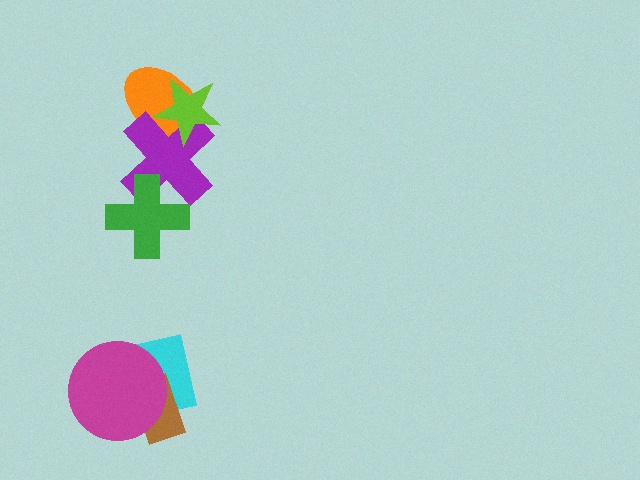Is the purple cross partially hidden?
Yes, it is partially covered by another shape.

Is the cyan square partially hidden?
Yes, it is partially covered by another shape.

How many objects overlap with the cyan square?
2 objects overlap with the cyan square.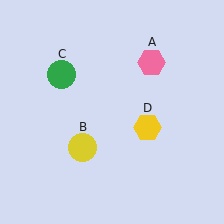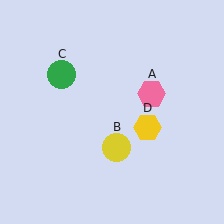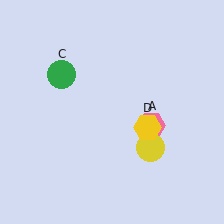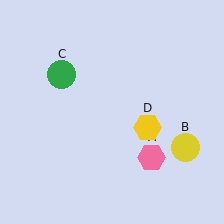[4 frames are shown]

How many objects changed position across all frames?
2 objects changed position: pink hexagon (object A), yellow circle (object B).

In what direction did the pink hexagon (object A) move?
The pink hexagon (object A) moved down.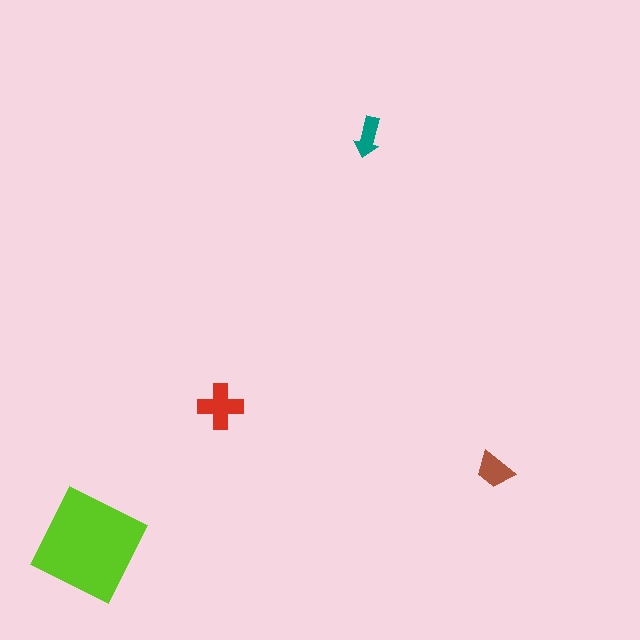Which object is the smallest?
The teal arrow.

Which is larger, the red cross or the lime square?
The lime square.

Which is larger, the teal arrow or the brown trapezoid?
The brown trapezoid.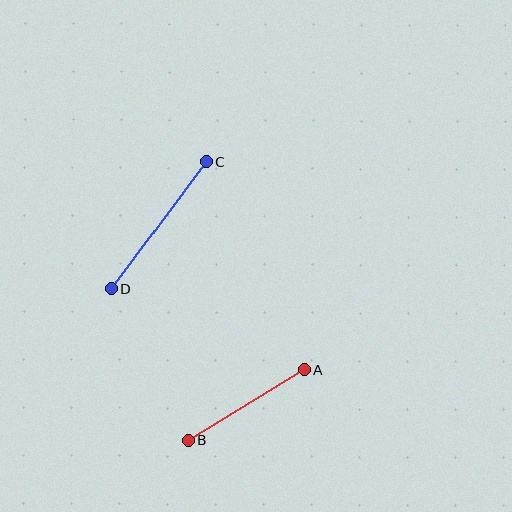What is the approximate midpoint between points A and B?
The midpoint is at approximately (247, 405) pixels.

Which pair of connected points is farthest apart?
Points C and D are farthest apart.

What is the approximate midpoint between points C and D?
The midpoint is at approximately (159, 225) pixels.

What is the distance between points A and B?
The distance is approximately 136 pixels.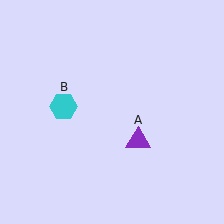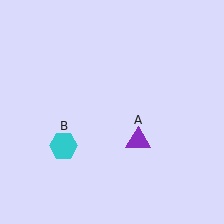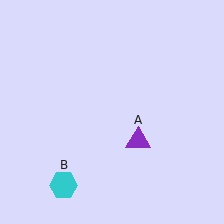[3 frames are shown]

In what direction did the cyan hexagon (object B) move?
The cyan hexagon (object B) moved down.